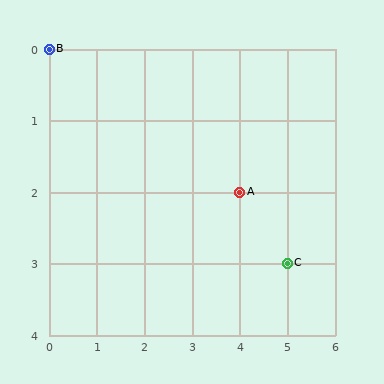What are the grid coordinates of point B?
Point B is at grid coordinates (0, 0).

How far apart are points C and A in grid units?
Points C and A are 1 column and 1 row apart (about 1.4 grid units diagonally).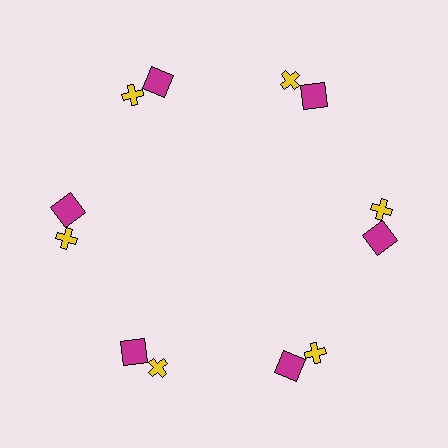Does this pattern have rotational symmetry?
Yes, this pattern has 6-fold rotational symmetry. It looks the same after rotating 60 degrees around the center.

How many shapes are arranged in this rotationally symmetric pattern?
There are 12 shapes, arranged in 6 groups of 2.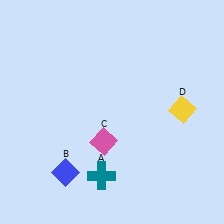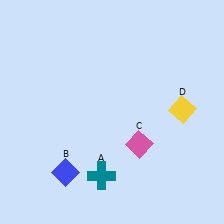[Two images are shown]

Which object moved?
The pink diamond (C) moved right.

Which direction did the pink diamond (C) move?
The pink diamond (C) moved right.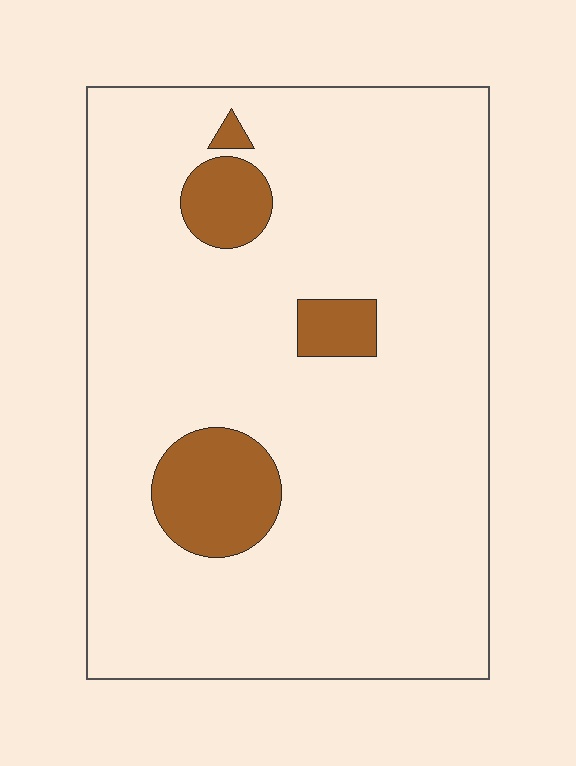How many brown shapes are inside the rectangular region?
4.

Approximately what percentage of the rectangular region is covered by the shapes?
Approximately 10%.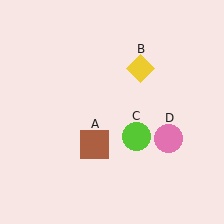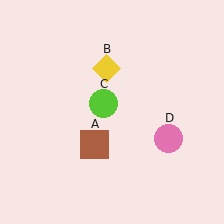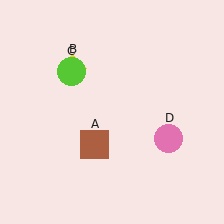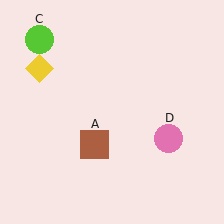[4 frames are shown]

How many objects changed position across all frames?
2 objects changed position: yellow diamond (object B), lime circle (object C).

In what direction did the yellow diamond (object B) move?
The yellow diamond (object B) moved left.